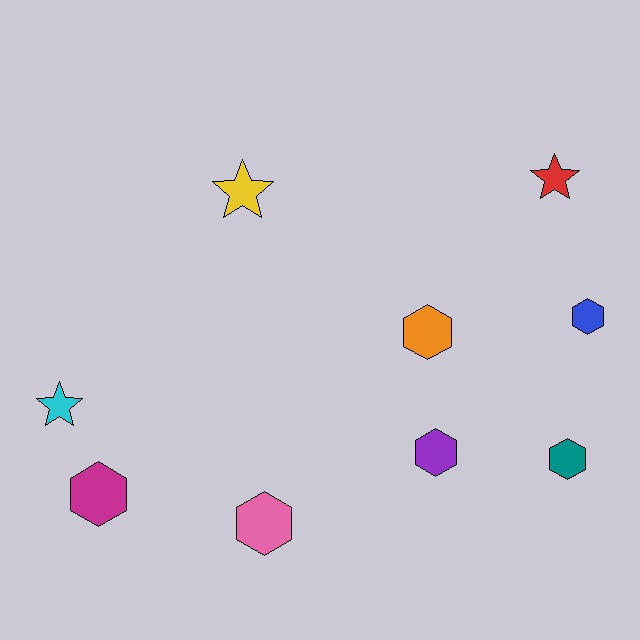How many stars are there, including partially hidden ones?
There are 3 stars.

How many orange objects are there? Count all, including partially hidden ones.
There is 1 orange object.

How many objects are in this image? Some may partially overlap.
There are 9 objects.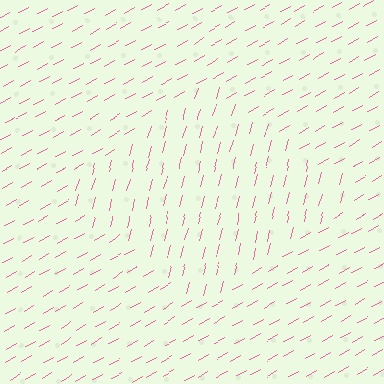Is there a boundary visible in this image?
Yes, there is a texture boundary formed by a change in line orientation.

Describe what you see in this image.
The image is filled with small pink line segments. A diamond region in the image has lines oriented differently from the surrounding lines, creating a visible texture boundary.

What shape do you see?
I see a diamond.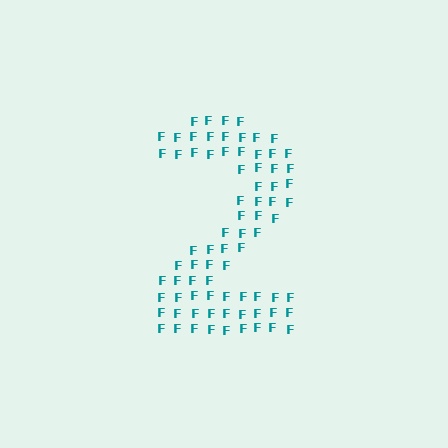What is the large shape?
The large shape is the digit 2.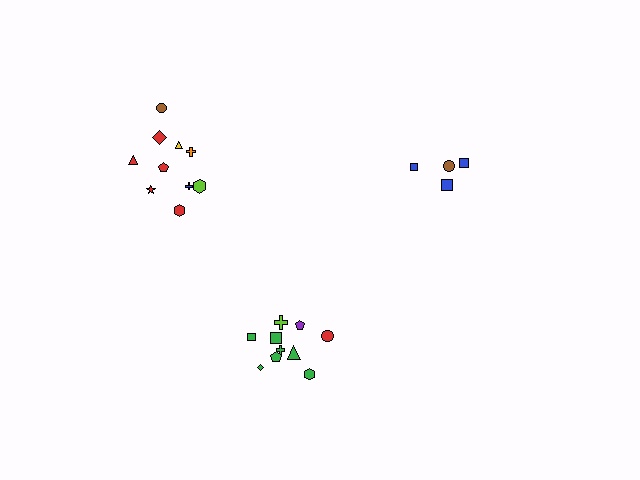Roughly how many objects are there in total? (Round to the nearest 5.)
Roughly 25 objects in total.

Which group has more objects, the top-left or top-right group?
The top-left group.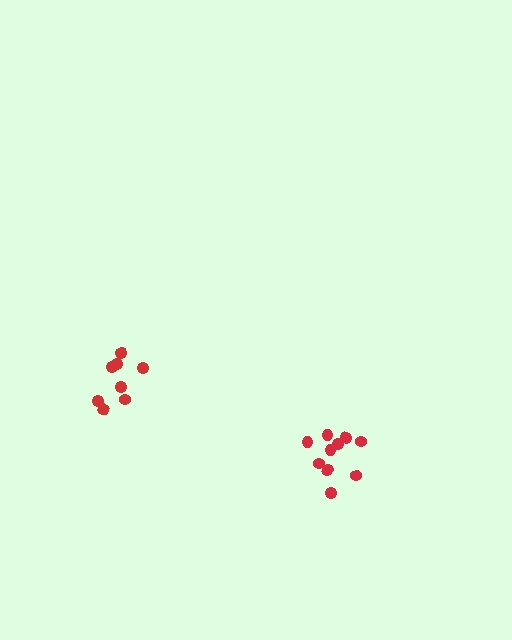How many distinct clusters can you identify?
There are 2 distinct clusters.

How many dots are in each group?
Group 1: 10 dots, Group 2: 8 dots (18 total).